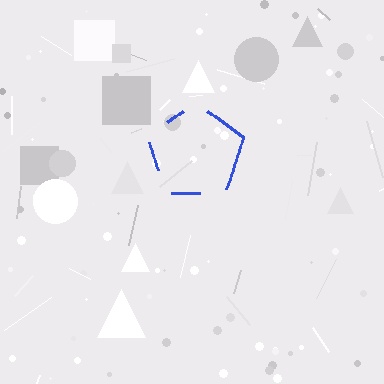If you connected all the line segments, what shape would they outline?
They would outline a pentagon.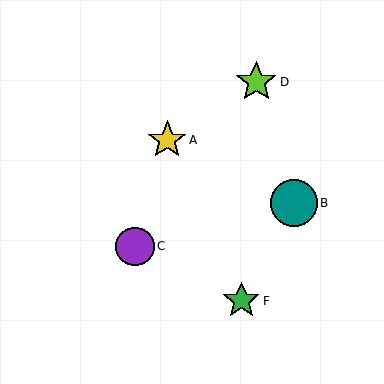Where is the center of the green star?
The center of the green star is at (241, 301).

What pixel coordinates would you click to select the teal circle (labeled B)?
Click at (294, 203) to select the teal circle B.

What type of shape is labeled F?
Shape F is a green star.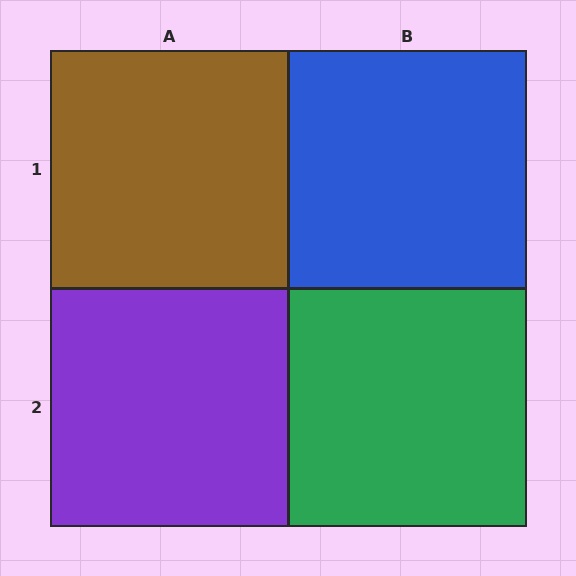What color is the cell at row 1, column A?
Brown.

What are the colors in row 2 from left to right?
Purple, green.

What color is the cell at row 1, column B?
Blue.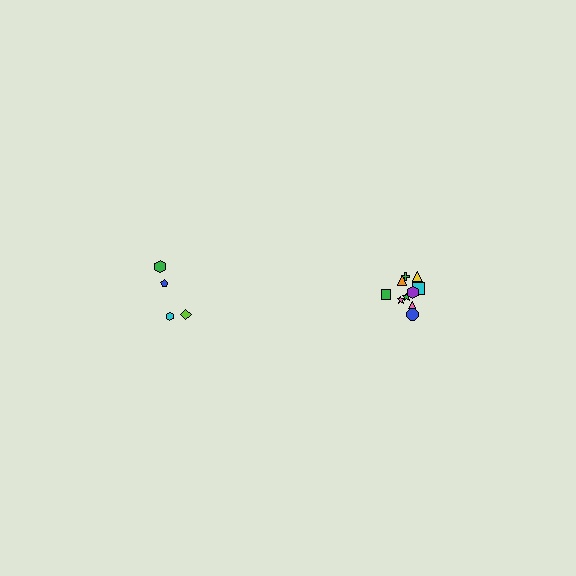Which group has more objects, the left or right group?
The right group.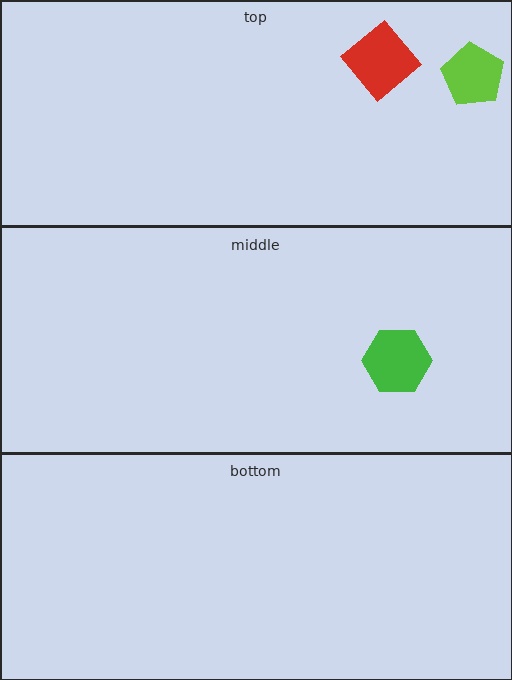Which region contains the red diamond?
The top region.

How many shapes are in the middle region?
1.